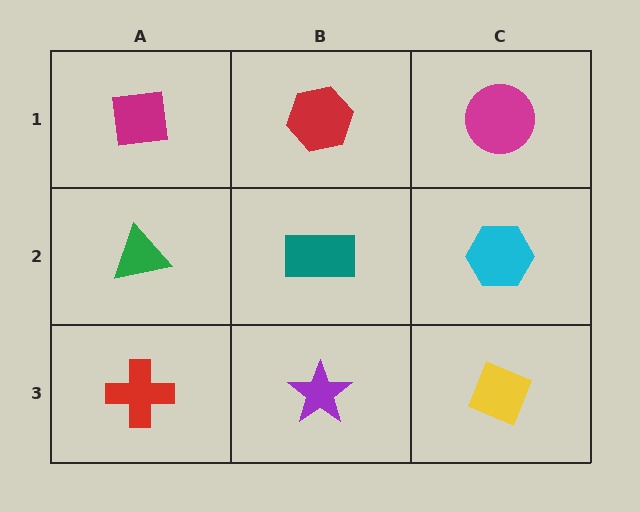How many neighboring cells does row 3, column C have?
2.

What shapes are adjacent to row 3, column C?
A cyan hexagon (row 2, column C), a purple star (row 3, column B).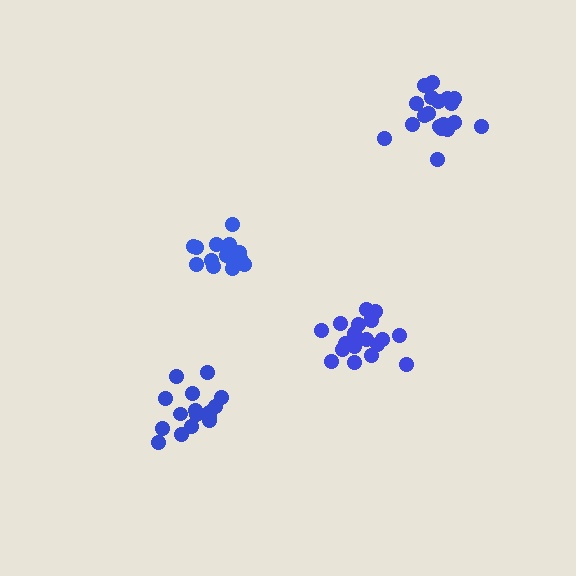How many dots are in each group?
Group 1: 16 dots, Group 2: 19 dots, Group 3: 15 dots, Group 4: 20 dots (70 total).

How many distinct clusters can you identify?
There are 4 distinct clusters.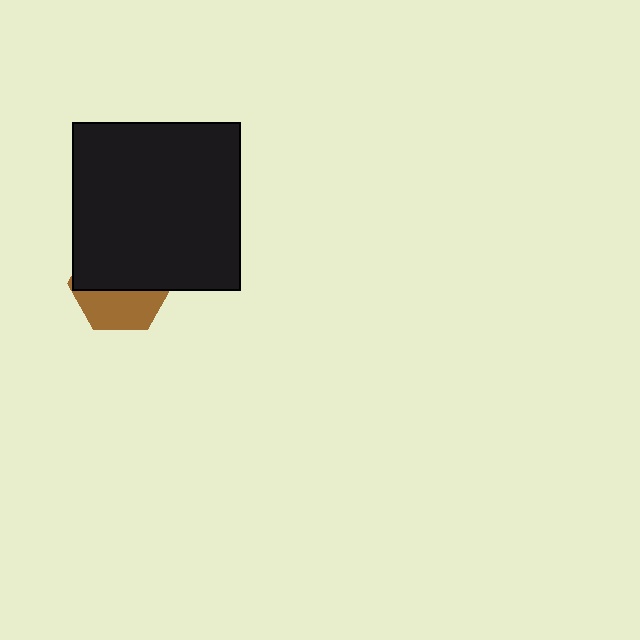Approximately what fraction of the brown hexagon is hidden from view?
Roughly 61% of the brown hexagon is hidden behind the black square.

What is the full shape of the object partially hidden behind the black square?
The partially hidden object is a brown hexagon.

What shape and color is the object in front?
The object in front is a black square.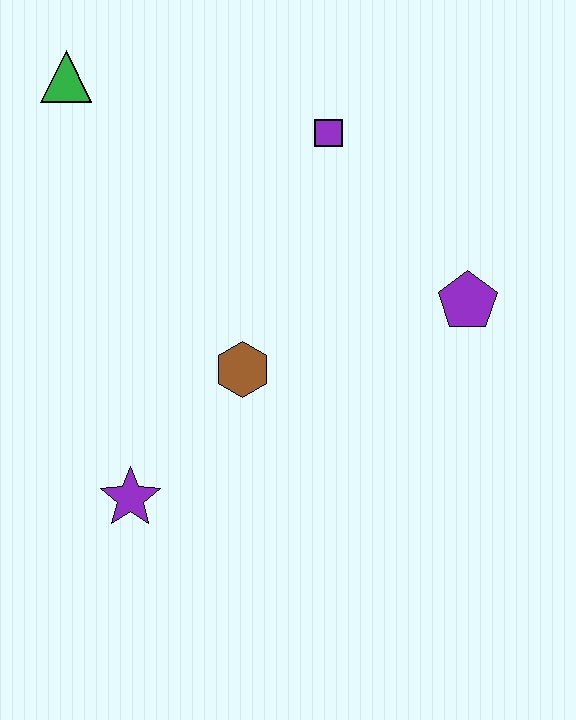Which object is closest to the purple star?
The brown hexagon is closest to the purple star.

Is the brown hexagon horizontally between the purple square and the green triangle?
Yes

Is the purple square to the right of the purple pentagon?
No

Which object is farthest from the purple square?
The purple star is farthest from the purple square.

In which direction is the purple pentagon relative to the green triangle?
The purple pentagon is to the right of the green triangle.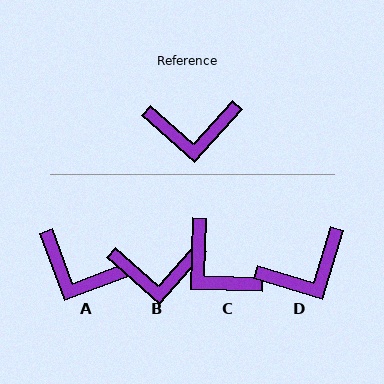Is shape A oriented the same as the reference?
No, it is off by about 28 degrees.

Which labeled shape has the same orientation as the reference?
B.